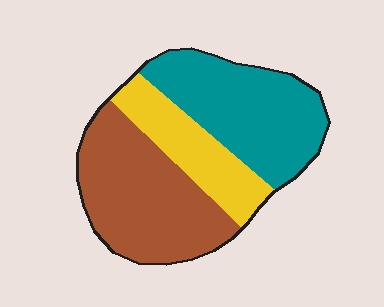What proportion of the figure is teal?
Teal covers 38% of the figure.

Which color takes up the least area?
Yellow, at roughly 20%.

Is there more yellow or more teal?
Teal.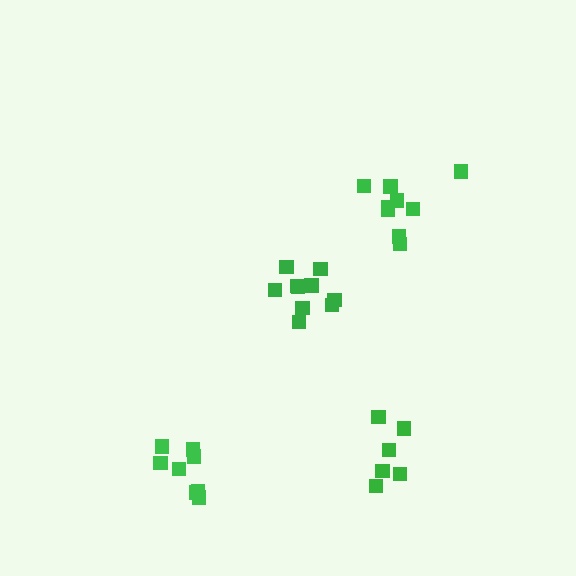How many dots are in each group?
Group 1: 10 dots, Group 2: 6 dots, Group 3: 8 dots, Group 4: 9 dots (33 total).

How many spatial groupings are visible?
There are 4 spatial groupings.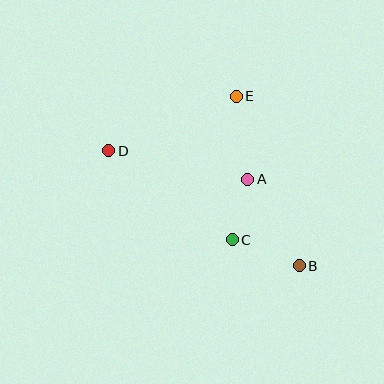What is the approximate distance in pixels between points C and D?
The distance between C and D is approximately 152 pixels.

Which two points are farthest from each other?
Points B and D are farthest from each other.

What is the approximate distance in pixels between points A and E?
The distance between A and E is approximately 84 pixels.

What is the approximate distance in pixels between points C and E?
The distance between C and E is approximately 144 pixels.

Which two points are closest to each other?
Points A and C are closest to each other.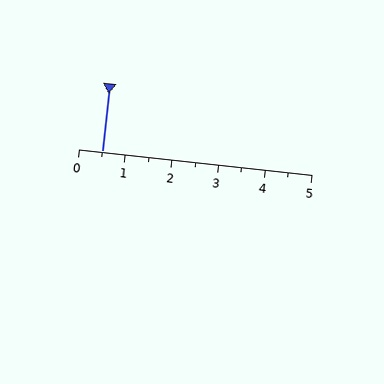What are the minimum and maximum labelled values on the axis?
The axis runs from 0 to 5.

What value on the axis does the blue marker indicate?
The marker indicates approximately 0.5.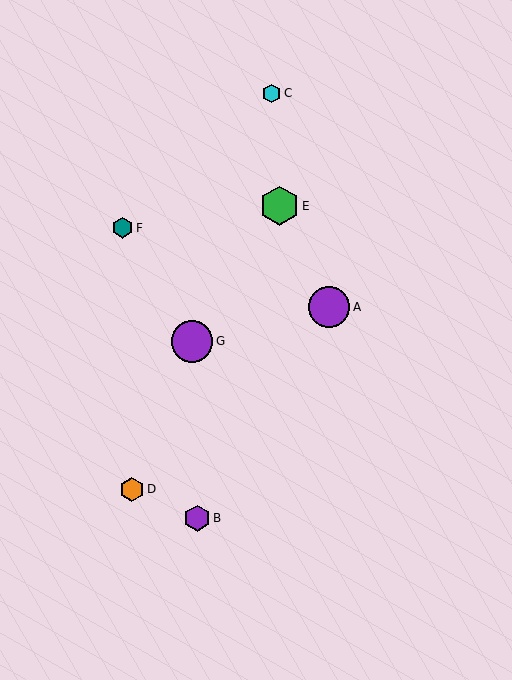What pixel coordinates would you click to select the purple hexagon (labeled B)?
Click at (197, 518) to select the purple hexagon B.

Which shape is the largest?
The purple circle (labeled G) is the largest.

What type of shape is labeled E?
Shape E is a green hexagon.